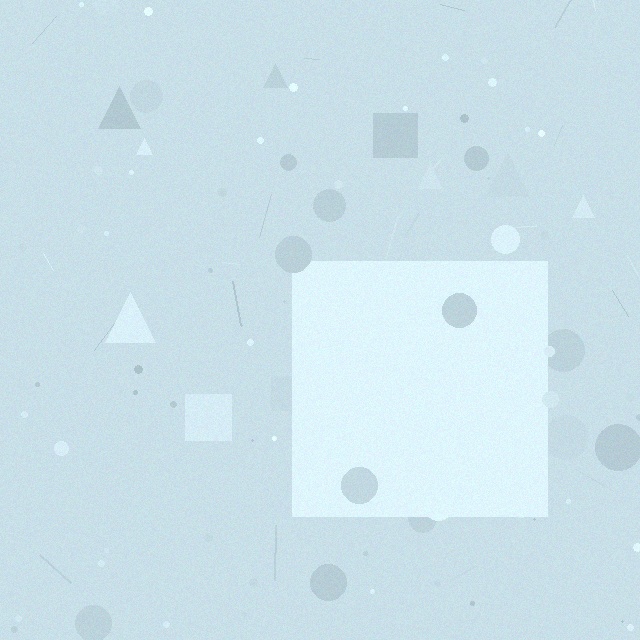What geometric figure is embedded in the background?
A square is embedded in the background.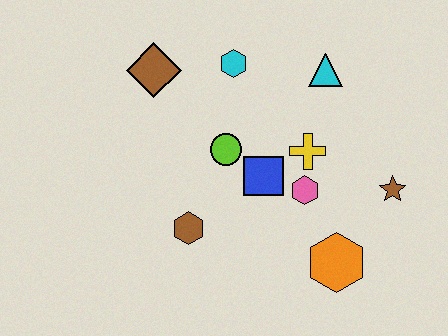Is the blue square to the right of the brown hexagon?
Yes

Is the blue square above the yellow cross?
No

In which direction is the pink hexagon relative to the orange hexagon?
The pink hexagon is above the orange hexagon.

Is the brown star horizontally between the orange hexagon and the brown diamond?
No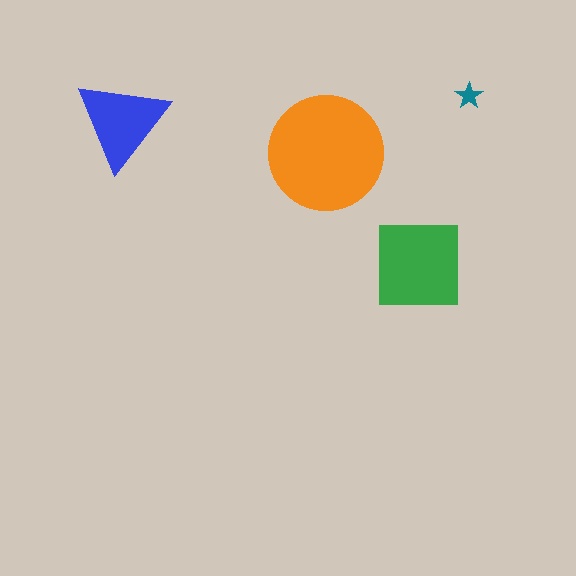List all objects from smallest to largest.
The teal star, the blue triangle, the green square, the orange circle.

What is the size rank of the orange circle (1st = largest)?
1st.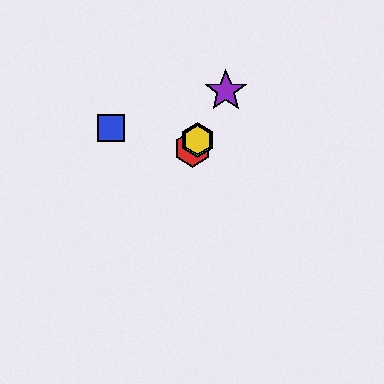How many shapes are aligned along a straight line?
4 shapes (the red hexagon, the green hexagon, the yellow hexagon, the purple star) are aligned along a straight line.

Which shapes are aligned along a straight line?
The red hexagon, the green hexagon, the yellow hexagon, the purple star are aligned along a straight line.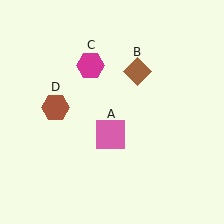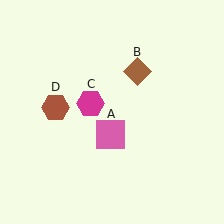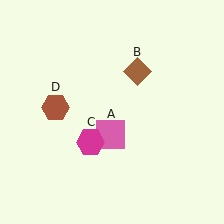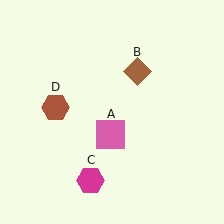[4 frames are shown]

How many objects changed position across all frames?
1 object changed position: magenta hexagon (object C).